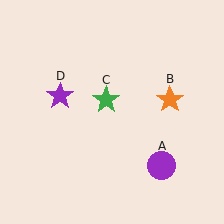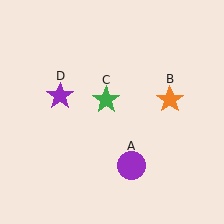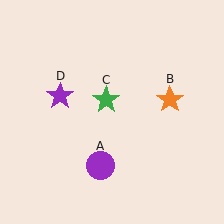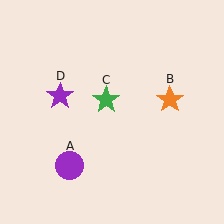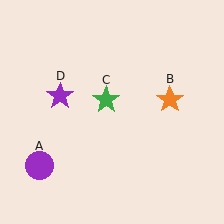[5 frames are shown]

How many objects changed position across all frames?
1 object changed position: purple circle (object A).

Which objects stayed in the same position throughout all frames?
Orange star (object B) and green star (object C) and purple star (object D) remained stationary.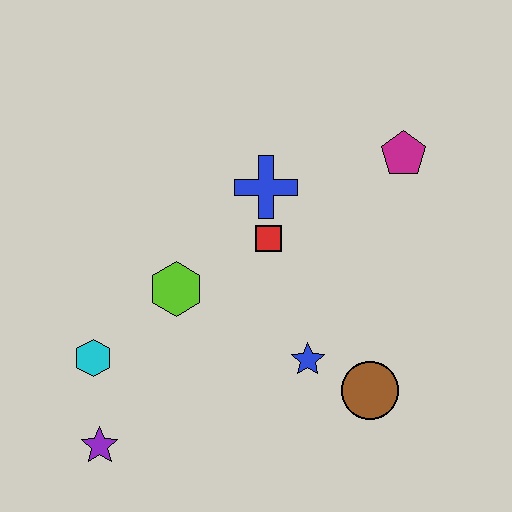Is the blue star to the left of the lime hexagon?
No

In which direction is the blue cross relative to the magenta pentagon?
The blue cross is to the left of the magenta pentagon.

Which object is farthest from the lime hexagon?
The magenta pentagon is farthest from the lime hexagon.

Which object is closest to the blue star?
The brown circle is closest to the blue star.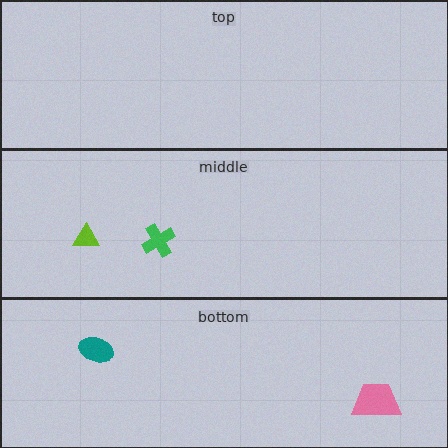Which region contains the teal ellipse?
The bottom region.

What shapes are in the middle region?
The green cross, the lime triangle.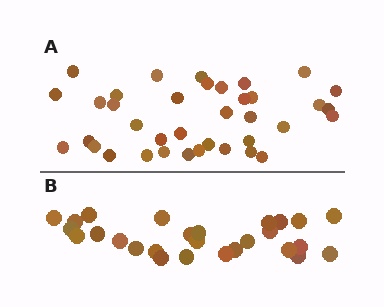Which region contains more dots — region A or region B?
Region A (the top region) has more dots.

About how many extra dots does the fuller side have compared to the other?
Region A has roughly 10 or so more dots than region B.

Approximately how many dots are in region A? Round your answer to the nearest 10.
About 40 dots. (The exact count is 37, which rounds to 40.)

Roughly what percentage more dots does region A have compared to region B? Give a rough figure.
About 35% more.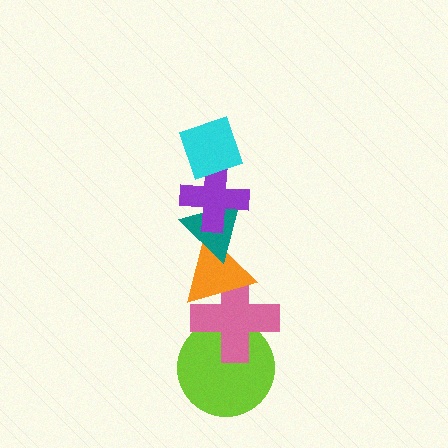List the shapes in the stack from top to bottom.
From top to bottom: the cyan diamond, the purple cross, the teal triangle, the orange triangle, the pink cross, the lime circle.